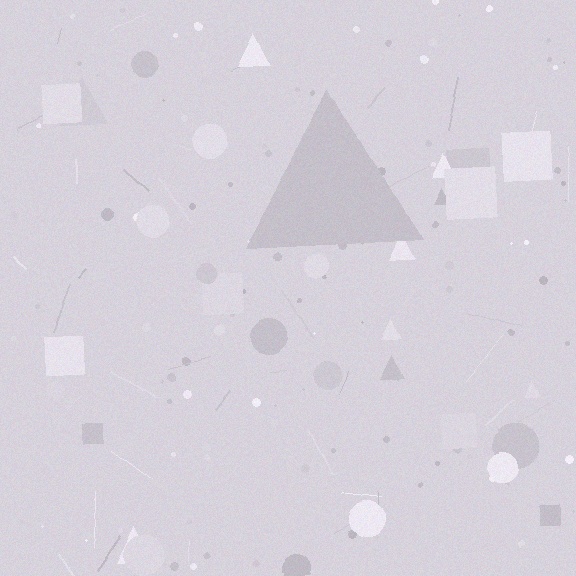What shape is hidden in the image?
A triangle is hidden in the image.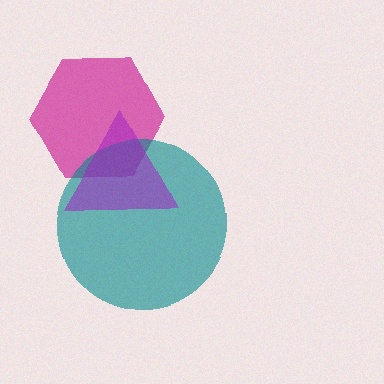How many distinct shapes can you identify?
There are 3 distinct shapes: a magenta hexagon, a teal circle, a purple triangle.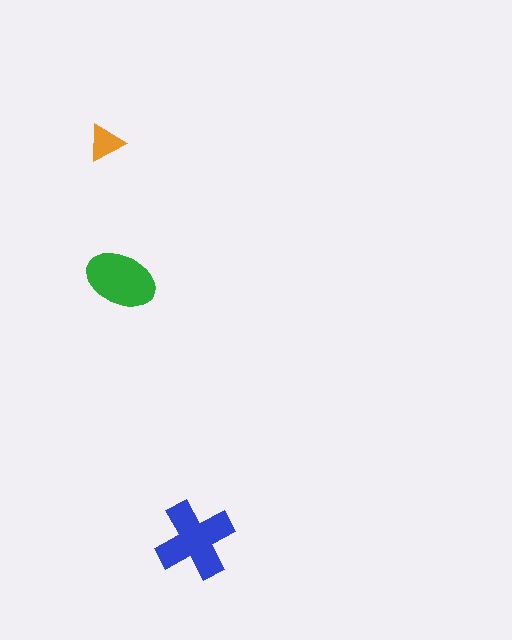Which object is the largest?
The blue cross.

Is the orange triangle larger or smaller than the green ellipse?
Smaller.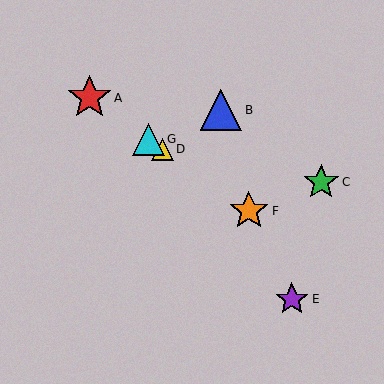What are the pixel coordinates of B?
Object B is at (221, 110).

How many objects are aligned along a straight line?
4 objects (A, D, F, G) are aligned along a straight line.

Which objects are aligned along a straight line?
Objects A, D, F, G are aligned along a straight line.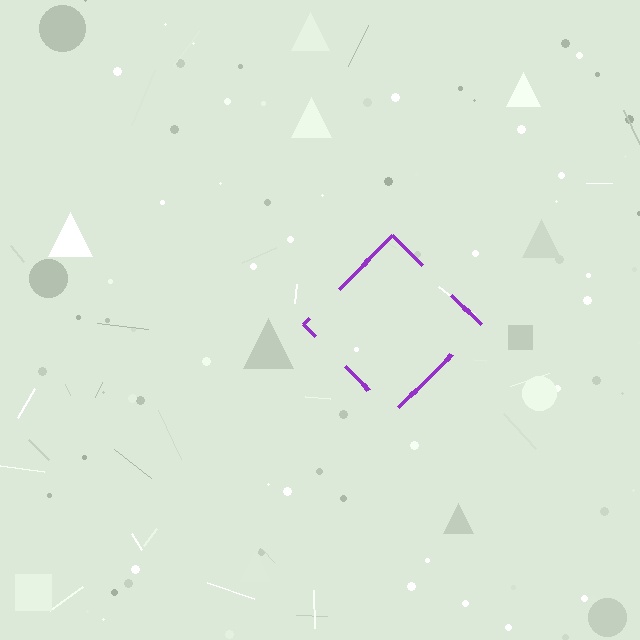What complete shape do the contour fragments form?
The contour fragments form a diamond.